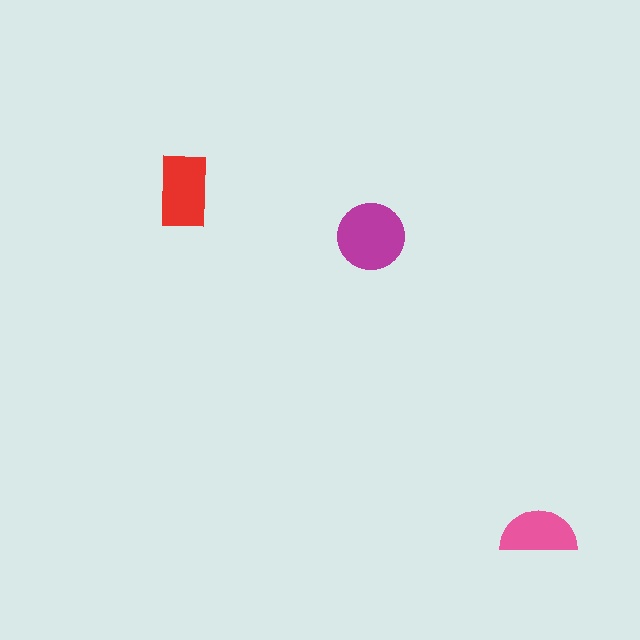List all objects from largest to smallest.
The magenta circle, the red rectangle, the pink semicircle.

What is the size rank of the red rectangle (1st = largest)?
2nd.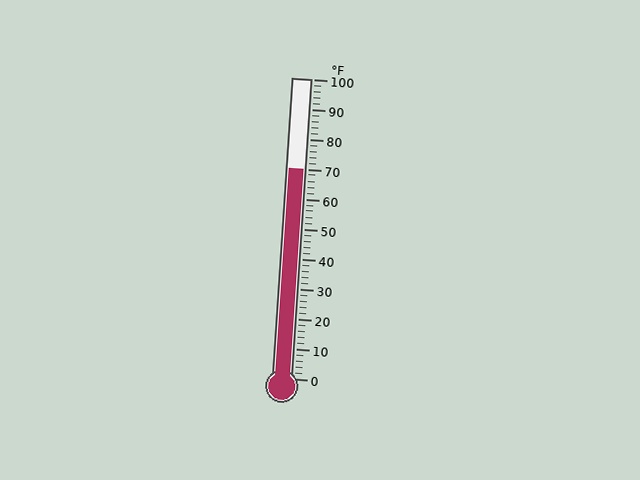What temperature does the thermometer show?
The thermometer shows approximately 70°F.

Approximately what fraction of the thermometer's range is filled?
The thermometer is filled to approximately 70% of its range.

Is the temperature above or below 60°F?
The temperature is above 60°F.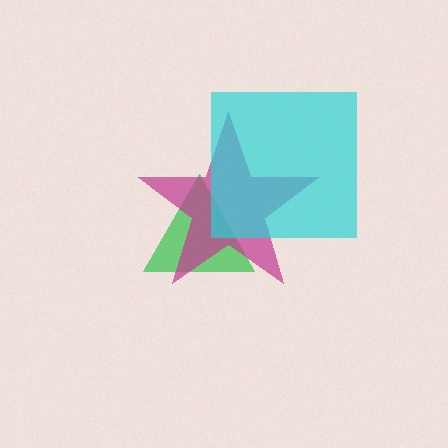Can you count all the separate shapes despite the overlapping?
Yes, there are 3 separate shapes.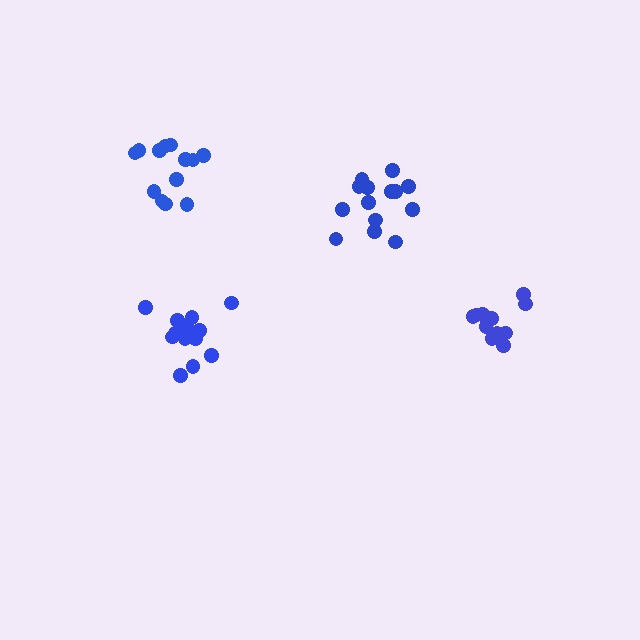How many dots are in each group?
Group 1: 13 dots, Group 2: 13 dots, Group 3: 15 dots, Group 4: 12 dots (53 total).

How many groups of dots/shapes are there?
There are 4 groups.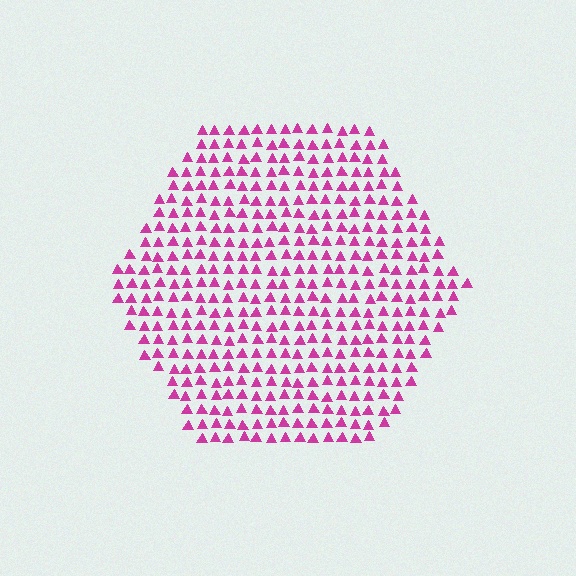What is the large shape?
The large shape is a hexagon.